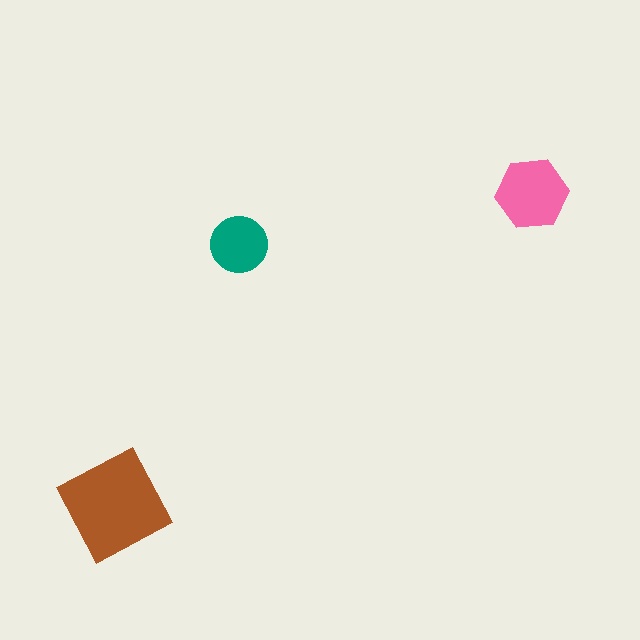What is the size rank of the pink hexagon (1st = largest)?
2nd.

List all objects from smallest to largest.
The teal circle, the pink hexagon, the brown diamond.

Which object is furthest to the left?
The brown diamond is leftmost.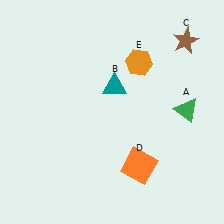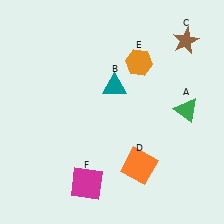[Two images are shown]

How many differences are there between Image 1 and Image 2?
There is 1 difference between the two images.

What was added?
A magenta square (F) was added in Image 2.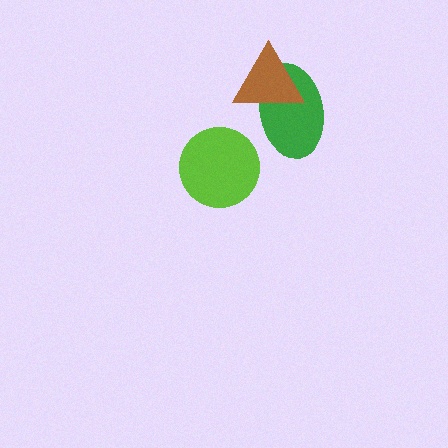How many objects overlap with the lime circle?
0 objects overlap with the lime circle.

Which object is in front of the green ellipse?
The brown triangle is in front of the green ellipse.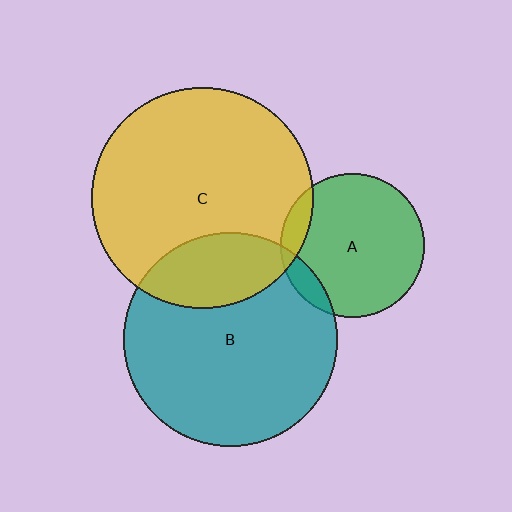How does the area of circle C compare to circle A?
Approximately 2.4 times.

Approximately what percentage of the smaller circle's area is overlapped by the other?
Approximately 10%.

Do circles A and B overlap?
Yes.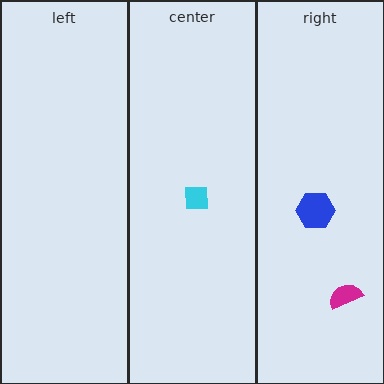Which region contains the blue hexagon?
The right region.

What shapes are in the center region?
The cyan square.